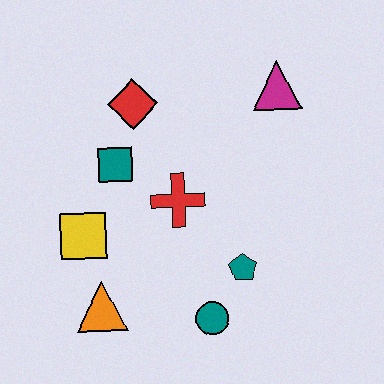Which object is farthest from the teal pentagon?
The red diamond is farthest from the teal pentagon.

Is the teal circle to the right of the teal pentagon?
No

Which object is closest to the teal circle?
The teal pentagon is closest to the teal circle.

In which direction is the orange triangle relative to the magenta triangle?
The orange triangle is below the magenta triangle.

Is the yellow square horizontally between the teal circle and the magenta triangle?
No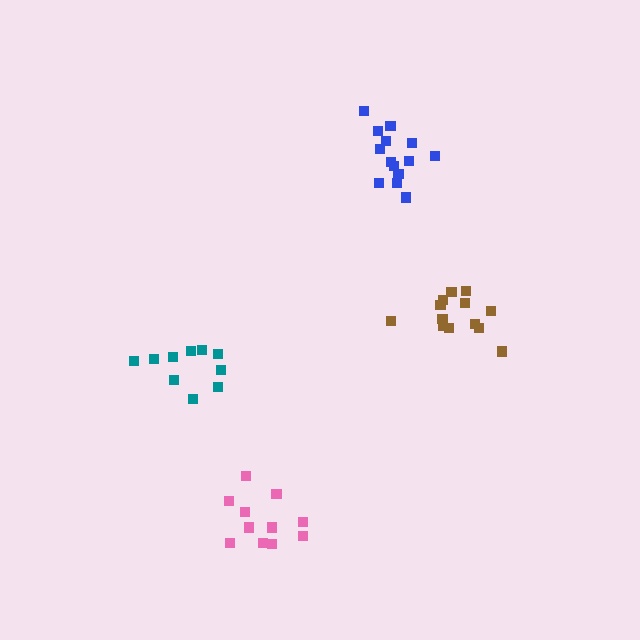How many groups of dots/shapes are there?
There are 4 groups.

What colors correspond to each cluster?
The clusters are colored: brown, pink, teal, blue.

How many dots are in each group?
Group 1: 13 dots, Group 2: 11 dots, Group 3: 10 dots, Group 4: 14 dots (48 total).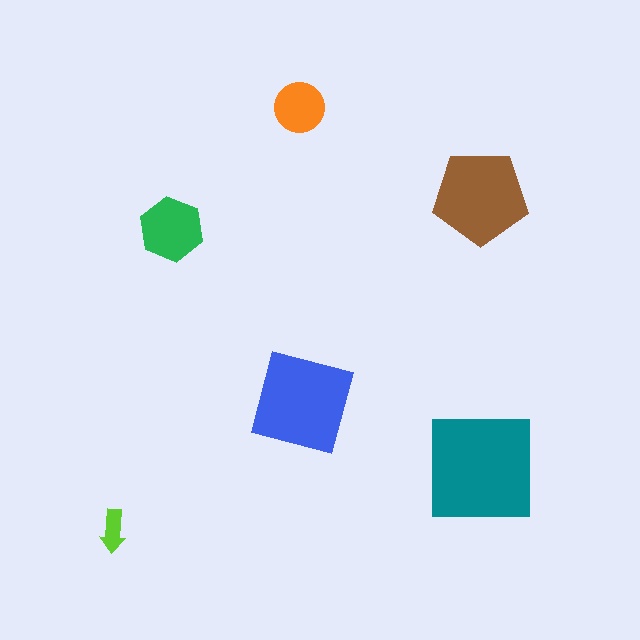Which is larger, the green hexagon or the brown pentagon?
The brown pentagon.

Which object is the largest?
The teal square.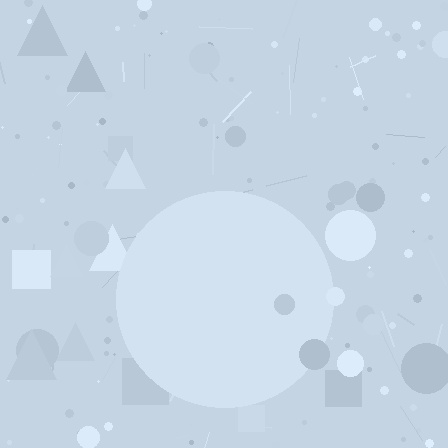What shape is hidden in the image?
A circle is hidden in the image.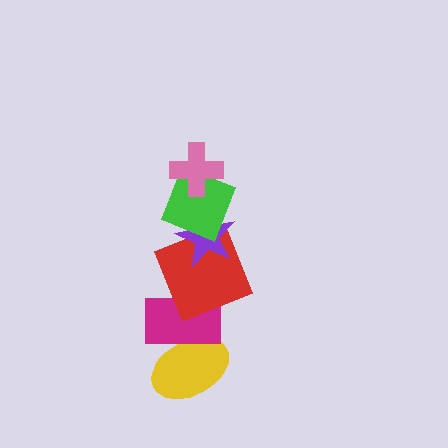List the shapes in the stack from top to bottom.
From top to bottom: the pink cross, the green square, the purple star, the red square, the magenta rectangle, the yellow ellipse.